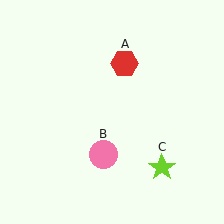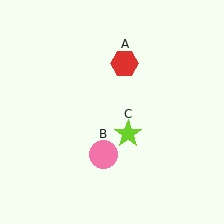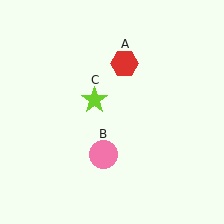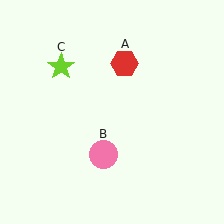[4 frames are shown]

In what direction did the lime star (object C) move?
The lime star (object C) moved up and to the left.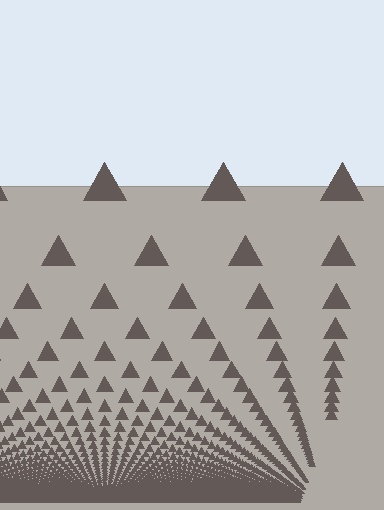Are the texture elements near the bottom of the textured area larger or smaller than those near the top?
Smaller. The gradient is inverted — elements near the bottom are smaller and denser.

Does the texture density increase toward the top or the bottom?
Density increases toward the bottom.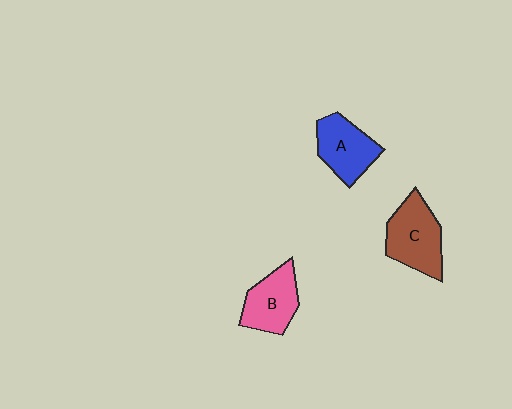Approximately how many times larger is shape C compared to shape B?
Approximately 1.2 times.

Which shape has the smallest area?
Shape B (pink).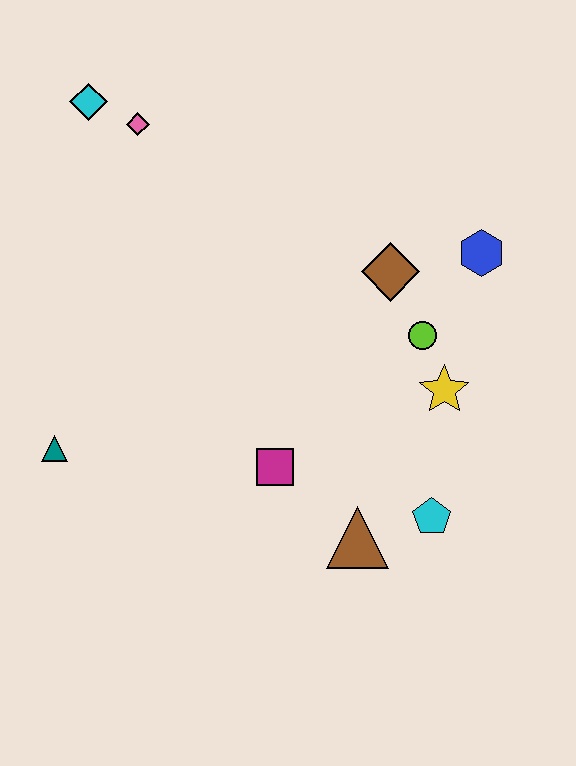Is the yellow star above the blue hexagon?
No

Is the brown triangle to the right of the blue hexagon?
No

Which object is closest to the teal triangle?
The magenta square is closest to the teal triangle.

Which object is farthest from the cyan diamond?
The cyan pentagon is farthest from the cyan diamond.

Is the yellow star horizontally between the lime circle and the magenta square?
No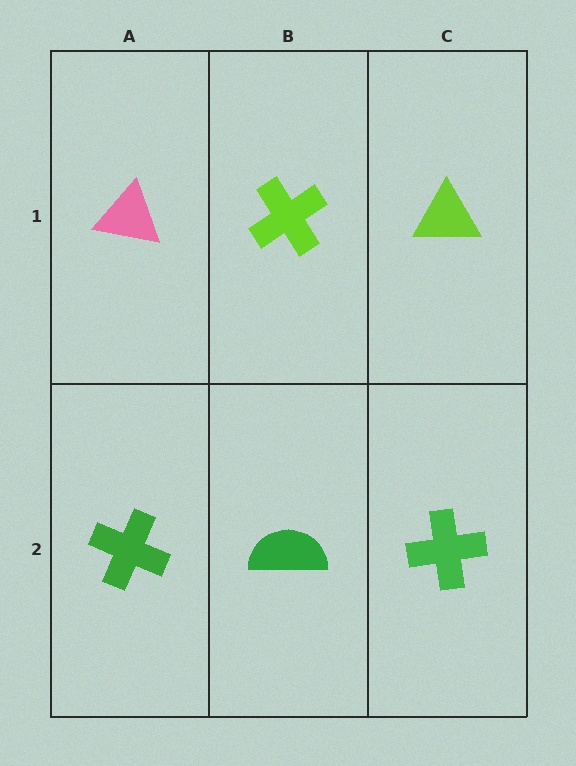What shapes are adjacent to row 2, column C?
A lime triangle (row 1, column C), a green semicircle (row 2, column B).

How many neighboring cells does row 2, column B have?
3.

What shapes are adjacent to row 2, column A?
A pink triangle (row 1, column A), a green semicircle (row 2, column B).